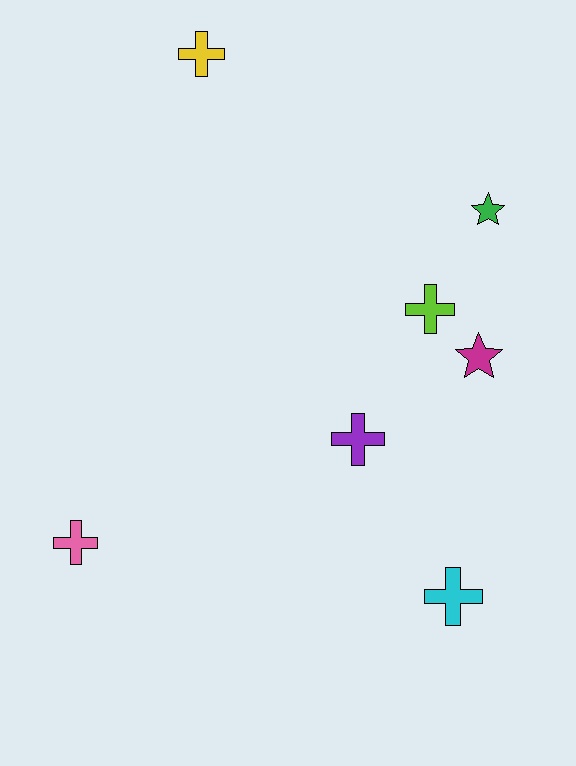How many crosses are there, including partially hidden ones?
There are 5 crosses.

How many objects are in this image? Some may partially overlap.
There are 7 objects.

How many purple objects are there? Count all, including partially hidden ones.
There is 1 purple object.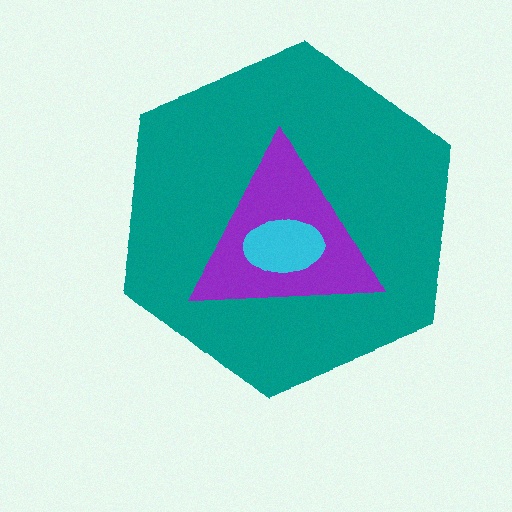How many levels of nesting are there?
3.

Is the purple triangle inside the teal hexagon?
Yes.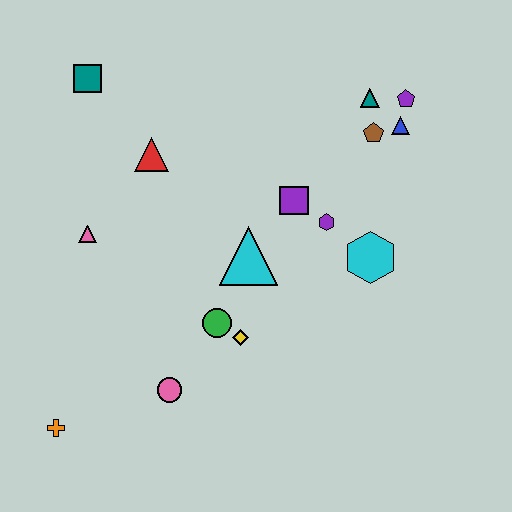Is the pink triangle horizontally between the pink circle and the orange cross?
Yes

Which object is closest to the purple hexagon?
The purple square is closest to the purple hexagon.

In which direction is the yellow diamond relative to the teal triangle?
The yellow diamond is below the teal triangle.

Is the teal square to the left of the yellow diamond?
Yes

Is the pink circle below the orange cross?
No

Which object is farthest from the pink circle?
The purple pentagon is farthest from the pink circle.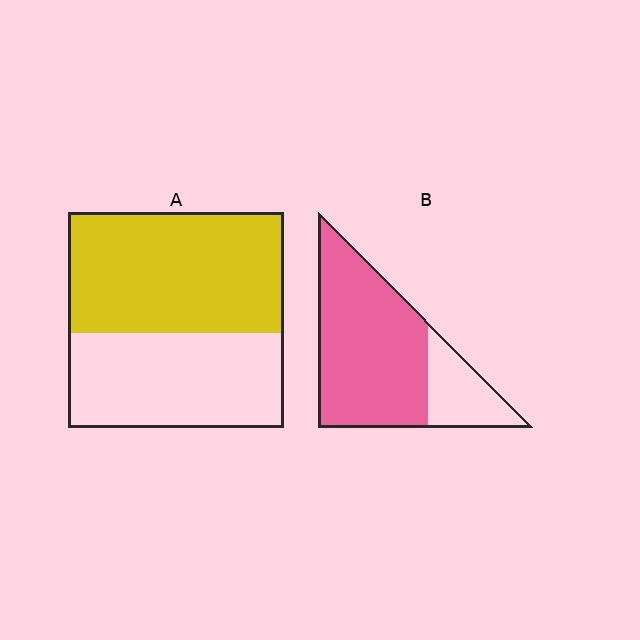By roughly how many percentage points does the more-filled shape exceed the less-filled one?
By roughly 20 percentage points (B over A).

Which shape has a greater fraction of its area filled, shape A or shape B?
Shape B.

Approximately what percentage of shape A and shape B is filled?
A is approximately 55% and B is approximately 75%.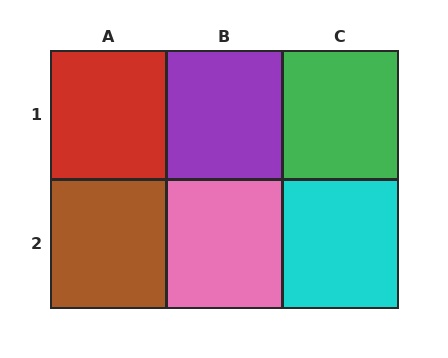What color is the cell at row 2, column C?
Cyan.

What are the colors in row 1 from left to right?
Red, purple, green.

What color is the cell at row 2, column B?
Pink.